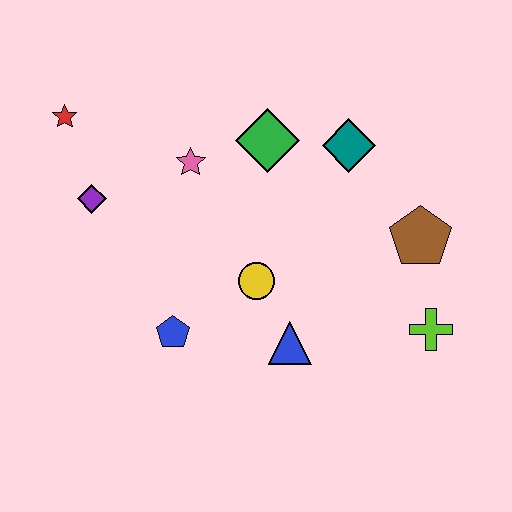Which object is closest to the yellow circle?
The blue triangle is closest to the yellow circle.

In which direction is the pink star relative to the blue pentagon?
The pink star is above the blue pentagon.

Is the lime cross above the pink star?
No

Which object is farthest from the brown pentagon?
The red star is farthest from the brown pentagon.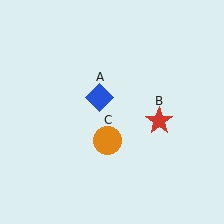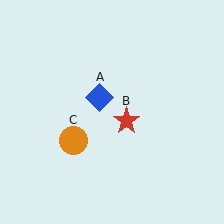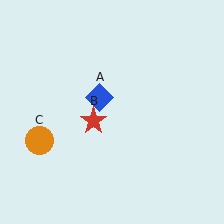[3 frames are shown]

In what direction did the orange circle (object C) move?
The orange circle (object C) moved left.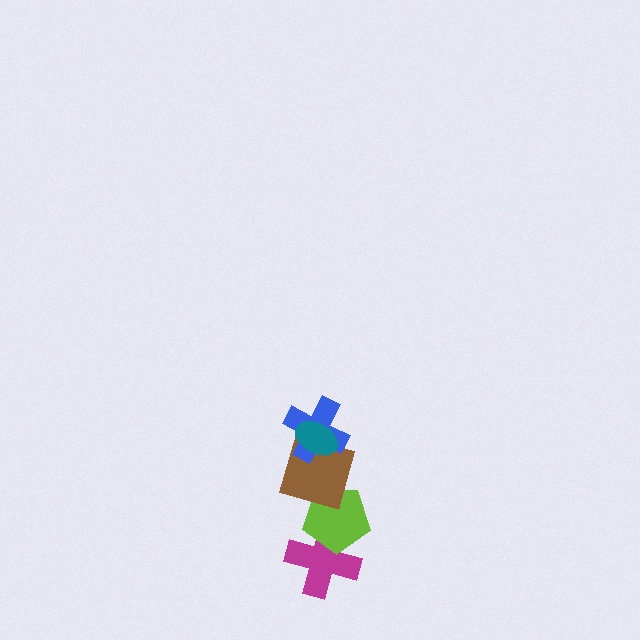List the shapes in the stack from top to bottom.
From top to bottom: the teal ellipse, the blue cross, the brown square, the lime pentagon, the magenta cross.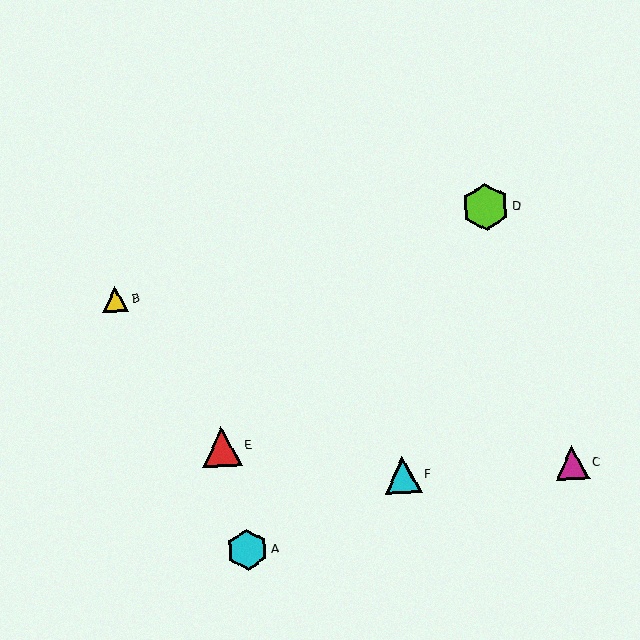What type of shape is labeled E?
Shape E is a red triangle.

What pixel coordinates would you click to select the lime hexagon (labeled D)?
Click at (485, 207) to select the lime hexagon D.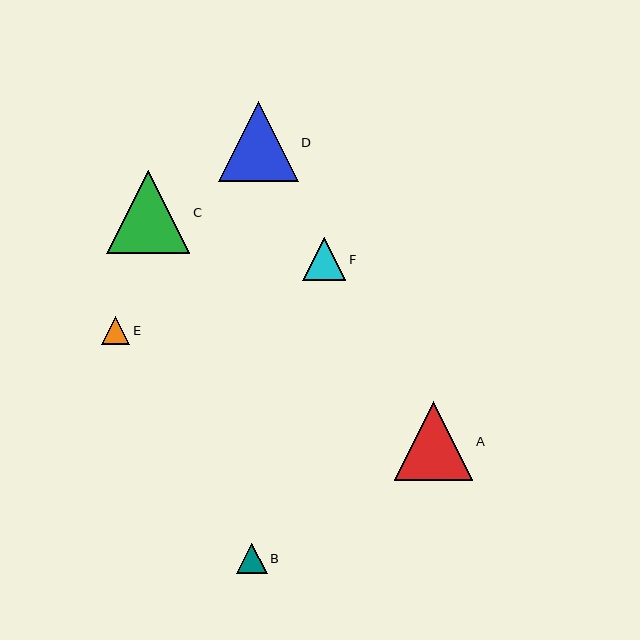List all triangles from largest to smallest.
From largest to smallest: C, D, A, F, B, E.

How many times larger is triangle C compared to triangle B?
Triangle C is approximately 2.7 times the size of triangle B.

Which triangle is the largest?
Triangle C is the largest with a size of approximately 83 pixels.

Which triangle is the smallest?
Triangle E is the smallest with a size of approximately 28 pixels.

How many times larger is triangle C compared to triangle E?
Triangle C is approximately 2.9 times the size of triangle E.